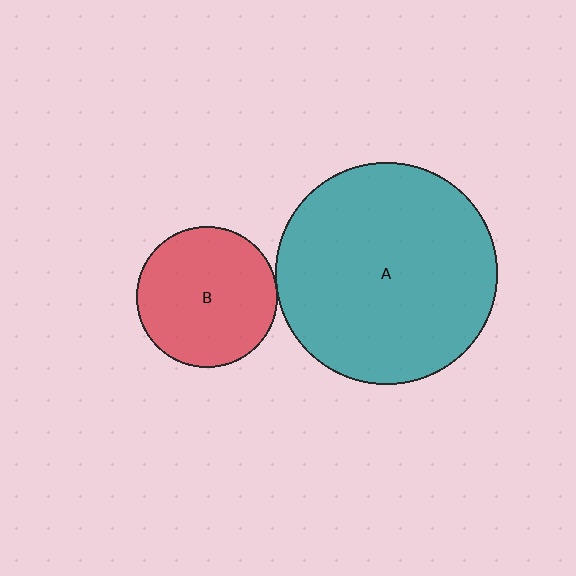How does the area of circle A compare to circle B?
Approximately 2.5 times.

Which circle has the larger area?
Circle A (teal).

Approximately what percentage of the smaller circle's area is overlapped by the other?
Approximately 5%.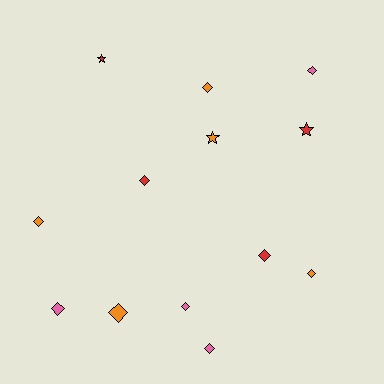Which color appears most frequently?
Orange, with 5 objects.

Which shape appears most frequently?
Diamond, with 10 objects.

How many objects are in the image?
There are 13 objects.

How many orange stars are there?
There is 1 orange star.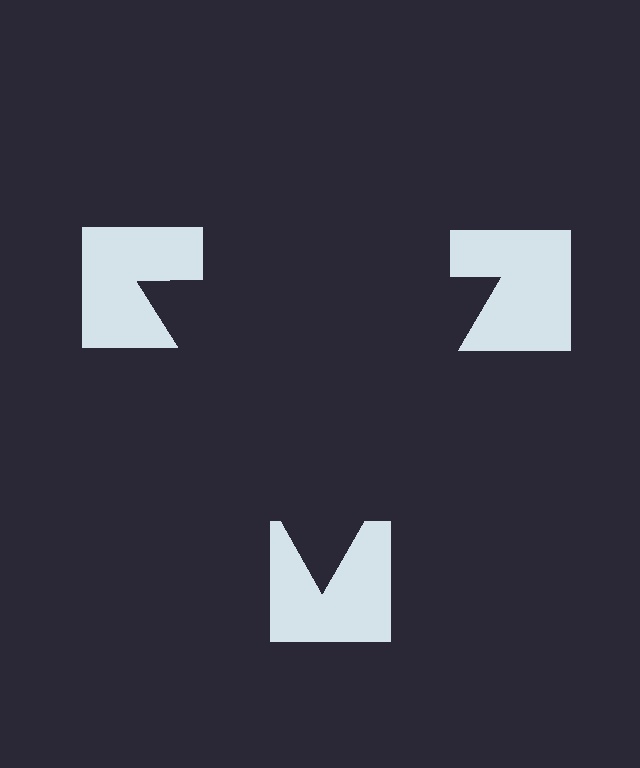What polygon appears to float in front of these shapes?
An illusory triangle — its edges are inferred from the aligned wedge cuts in the notched squares, not physically drawn.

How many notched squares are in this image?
There are 3 — one at each vertex of the illusory triangle.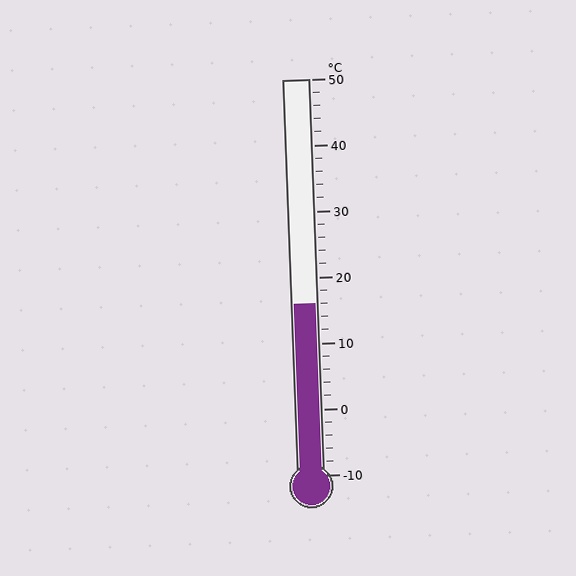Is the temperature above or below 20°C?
The temperature is below 20°C.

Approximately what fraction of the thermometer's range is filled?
The thermometer is filled to approximately 45% of its range.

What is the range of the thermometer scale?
The thermometer scale ranges from -10°C to 50°C.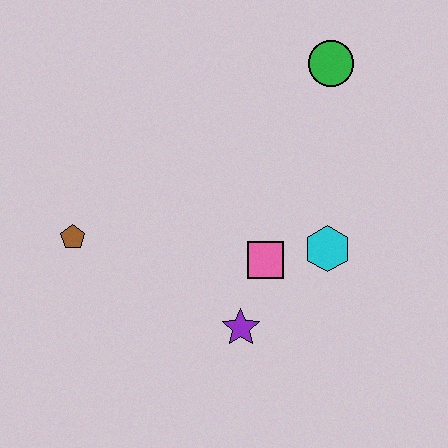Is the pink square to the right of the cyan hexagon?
No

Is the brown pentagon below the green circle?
Yes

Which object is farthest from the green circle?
The brown pentagon is farthest from the green circle.